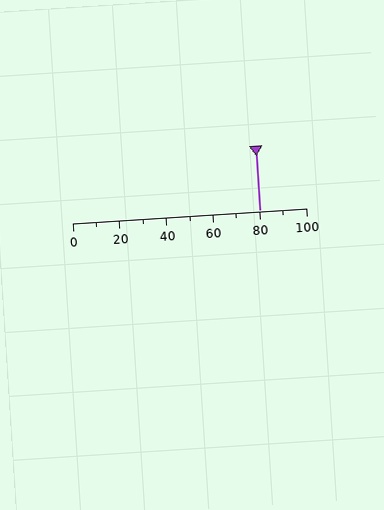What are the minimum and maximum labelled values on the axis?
The axis runs from 0 to 100.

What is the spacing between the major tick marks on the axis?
The major ticks are spaced 20 apart.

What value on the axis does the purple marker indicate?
The marker indicates approximately 80.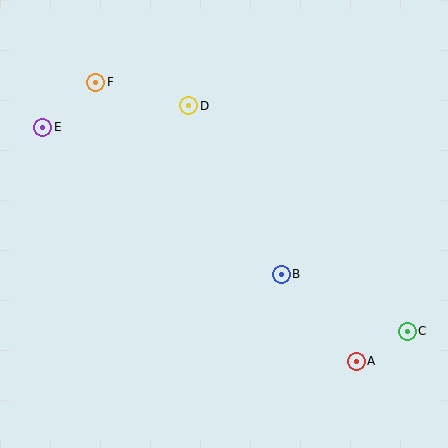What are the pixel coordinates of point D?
Point D is at (189, 106).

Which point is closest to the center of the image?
Point B at (281, 274) is closest to the center.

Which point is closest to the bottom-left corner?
Point E is closest to the bottom-left corner.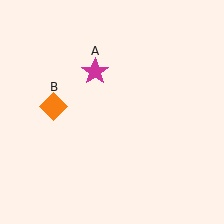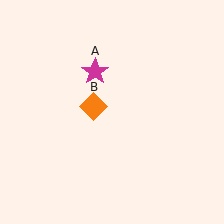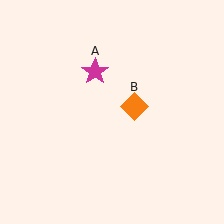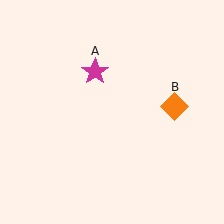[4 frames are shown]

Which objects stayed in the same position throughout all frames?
Magenta star (object A) remained stationary.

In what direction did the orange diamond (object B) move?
The orange diamond (object B) moved right.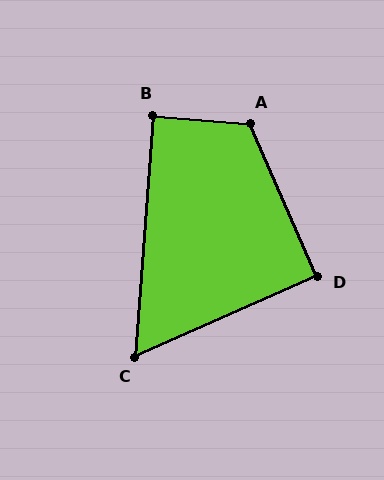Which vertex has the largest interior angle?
A, at approximately 118 degrees.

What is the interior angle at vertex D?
Approximately 90 degrees (approximately right).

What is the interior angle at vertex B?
Approximately 90 degrees (approximately right).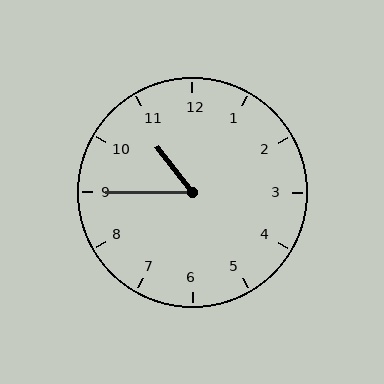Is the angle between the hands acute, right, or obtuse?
It is acute.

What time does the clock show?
10:45.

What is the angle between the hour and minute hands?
Approximately 52 degrees.